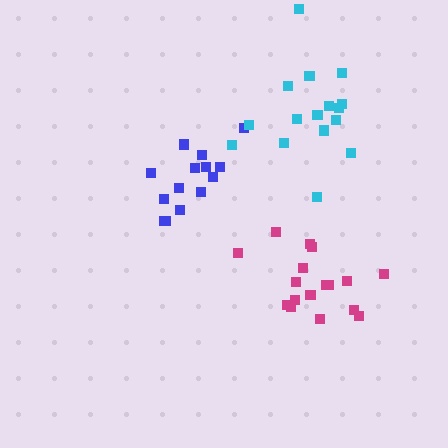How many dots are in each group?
Group 1: 14 dots, Group 2: 16 dots, Group 3: 17 dots (47 total).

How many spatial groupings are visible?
There are 3 spatial groupings.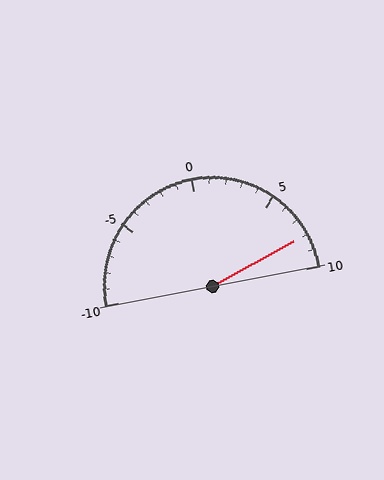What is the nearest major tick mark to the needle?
The nearest major tick mark is 10.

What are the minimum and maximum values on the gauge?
The gauge ranges from -10 to 10.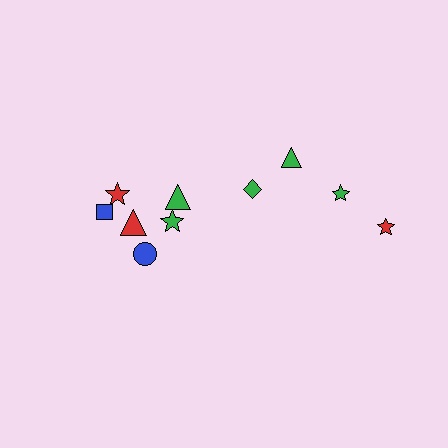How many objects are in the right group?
There are 4 objects.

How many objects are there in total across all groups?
There are 10 objects.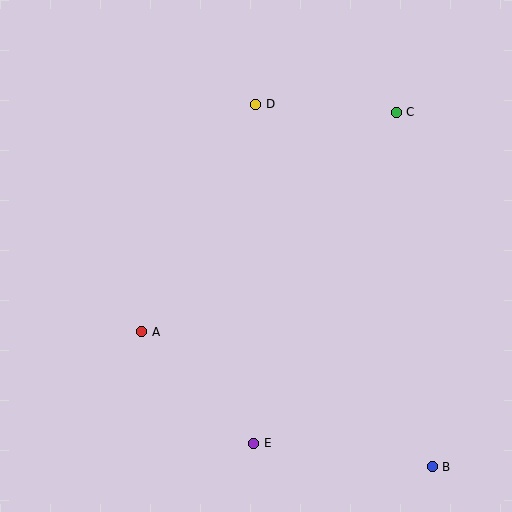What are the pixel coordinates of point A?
Point A is at (142, 332).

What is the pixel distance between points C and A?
The distance between C and A is 336 pixels.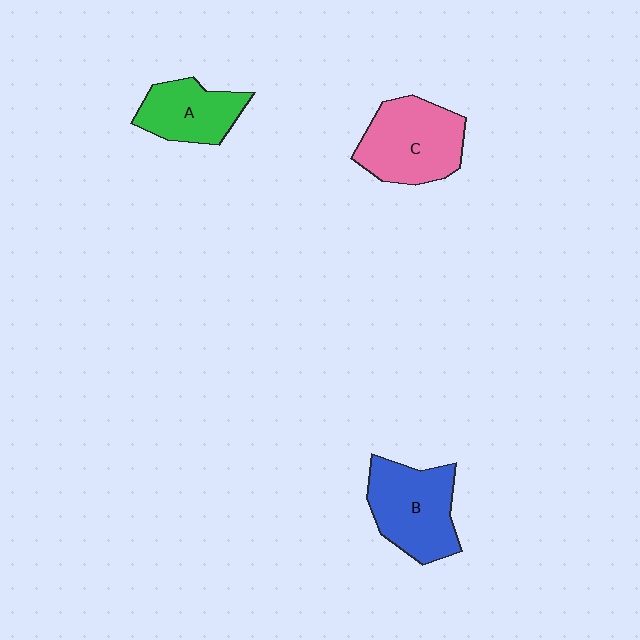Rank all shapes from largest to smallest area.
From largest to smallest: C (pink), B (blue), A (green).